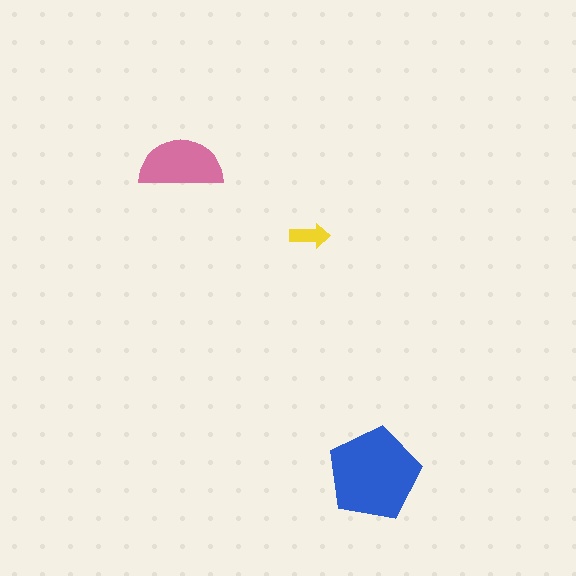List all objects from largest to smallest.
The blue pentagon, the pink semicircle, the yellow arrow.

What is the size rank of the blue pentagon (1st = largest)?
1st.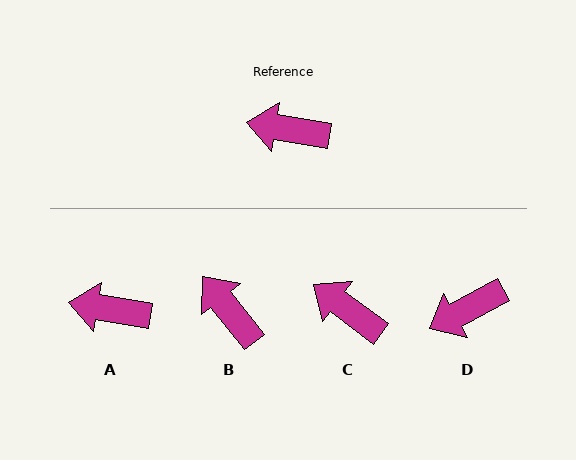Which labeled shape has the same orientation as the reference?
A.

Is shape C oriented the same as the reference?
No, it is off by about 27 degrees.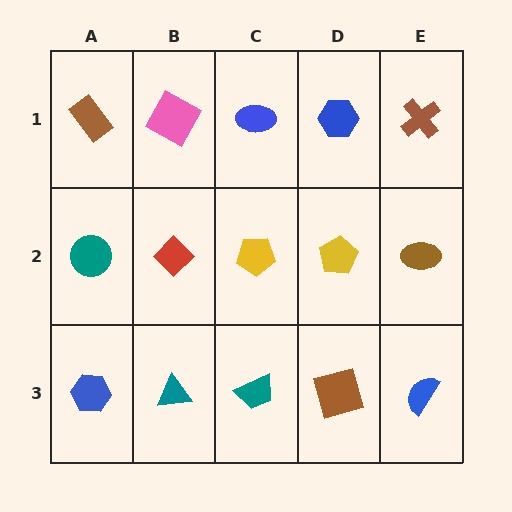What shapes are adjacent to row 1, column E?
A brown ellipse (row 2, column E), a blue hexagon (row 1, column D).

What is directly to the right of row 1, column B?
A blue ellipse.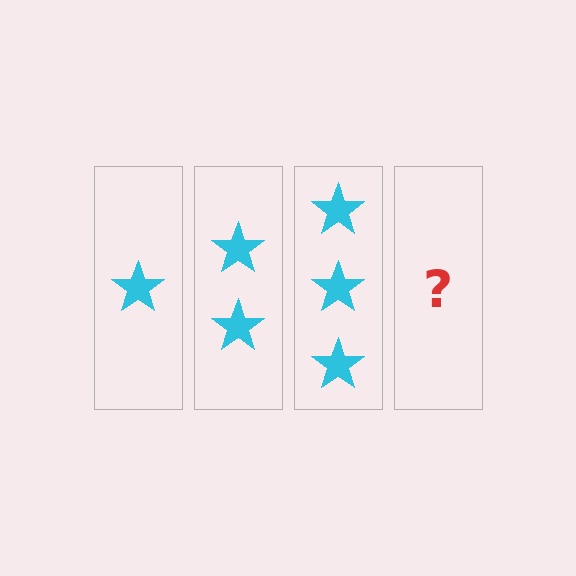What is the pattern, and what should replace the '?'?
The pattern is that each step adds one more star. The '?' should be 4 stars.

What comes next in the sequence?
The next element should be 4 stars.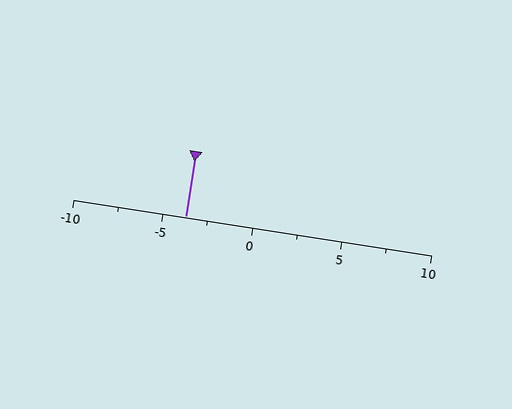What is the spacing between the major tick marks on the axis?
The major ticks are spaced 5 apart.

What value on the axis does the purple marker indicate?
The marker indicates approximately -3.8.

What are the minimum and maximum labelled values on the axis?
The axis runs from -10 to 10.